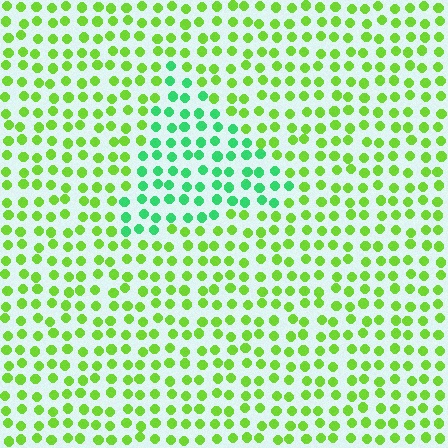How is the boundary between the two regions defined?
The boundary is defined purely by a slight shift in hue (about 44 degrees). Spacing, size, and orientation are identical on both sides.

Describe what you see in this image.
The image is filled with small lime elements in a uniform arrangement. A triangle-shaped region is visible where the elements are tinted to a slightly different hue, forming a subtle color boundary.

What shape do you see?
I see a triangle.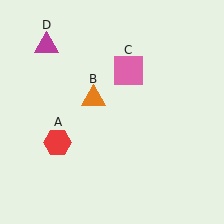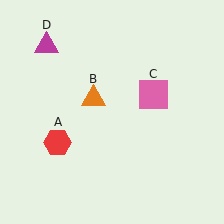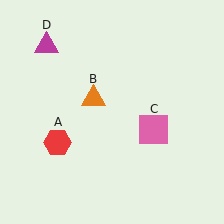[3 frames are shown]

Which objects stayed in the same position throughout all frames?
Red hexagon (object A) and orange triangle (object B) and magenta triangle (object D) remained stationary.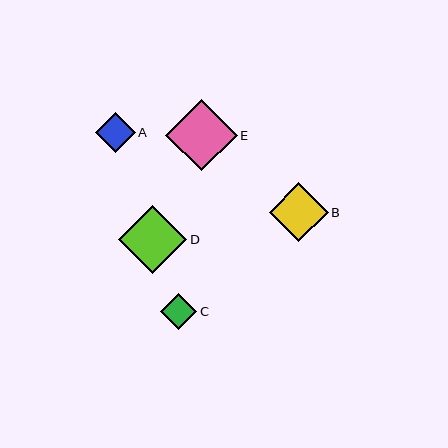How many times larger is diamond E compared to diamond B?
Diamond E is approximately 1.2 times the size of diamond B.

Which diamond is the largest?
Diamond E is the largest with a size of approximately 72 pixels.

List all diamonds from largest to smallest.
From largest to smallest: E, D, B, A, C.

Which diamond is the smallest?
Diamond C is the smallest with a size of approximately 36 pixels.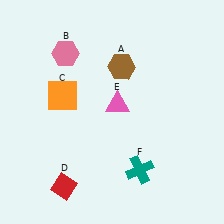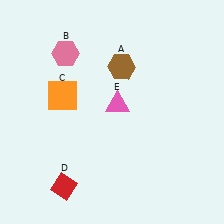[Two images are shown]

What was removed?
The teal cross (F) was removed in Image 2.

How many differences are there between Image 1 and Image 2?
There is 1 difference between the two images.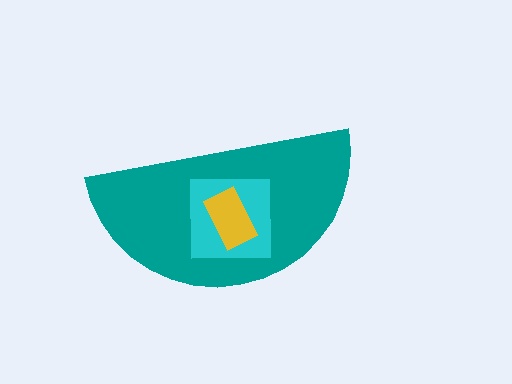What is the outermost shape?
The teal semicircle.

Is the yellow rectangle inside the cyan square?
Yes.